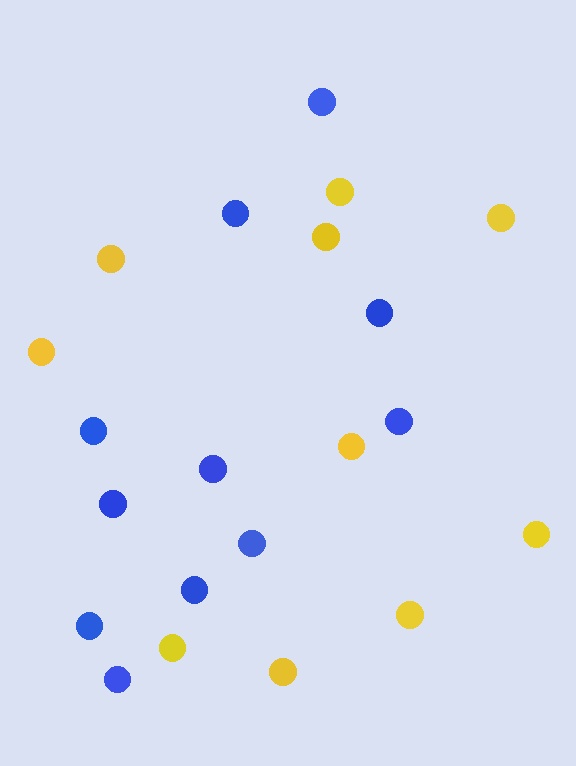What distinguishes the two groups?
There are 2 groups: one group of blue circles (11) and one group of yellow circles (10).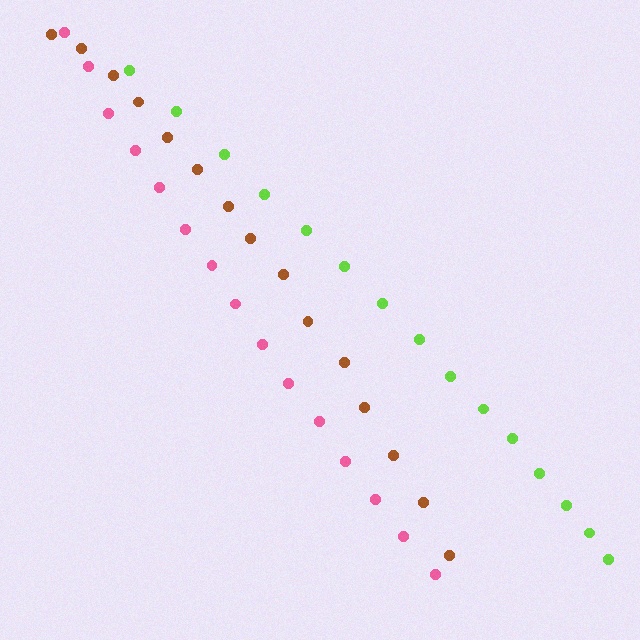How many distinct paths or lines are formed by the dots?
There are 3 distinct paths.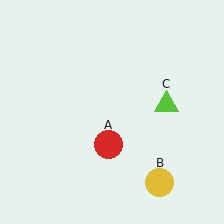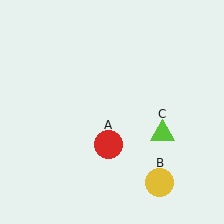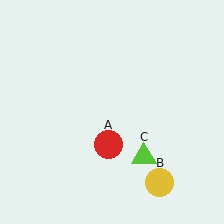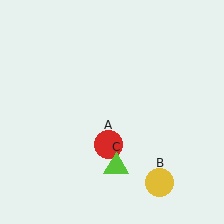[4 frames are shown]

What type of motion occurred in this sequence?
The lime triangle (object C) rotated clockwise around the center of the scene.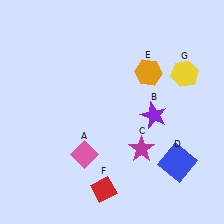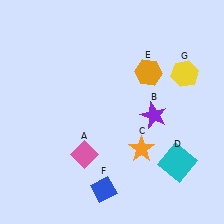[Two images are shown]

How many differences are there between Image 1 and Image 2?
There are 3 differences between the two images.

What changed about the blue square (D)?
In Image 1, D is blue. In Image 2, it changed to cyan.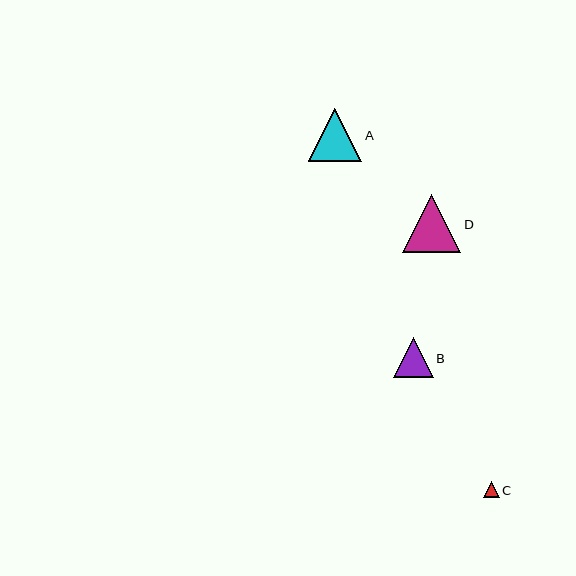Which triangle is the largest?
Triangle D is the largest with a size of approximately 58 pixels.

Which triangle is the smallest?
Triangle C is the smallest with a size of approximately 16 pixels.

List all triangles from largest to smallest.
From largest to smallest: D, A, B, C.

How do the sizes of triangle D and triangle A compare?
Triangle D and triangle A are approximately the same size.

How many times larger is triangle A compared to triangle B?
Triangle A is approximately 1.3 times the size of triangle B.